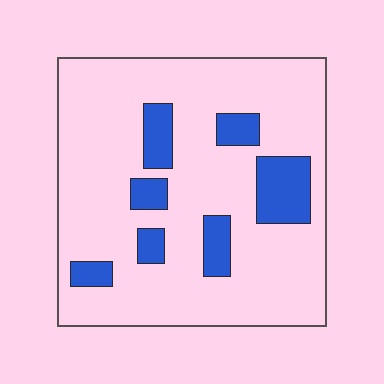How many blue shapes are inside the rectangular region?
7.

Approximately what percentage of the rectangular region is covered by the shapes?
Approximately 15%.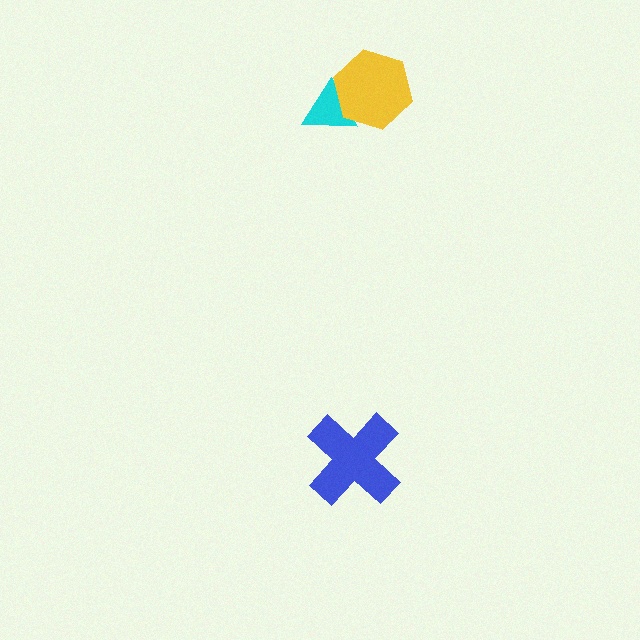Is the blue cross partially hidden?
No, no other shape covers it.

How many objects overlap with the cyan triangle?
1 object overlaps with the cyan triangle.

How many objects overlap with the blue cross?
0 objects overlap with the blue cross.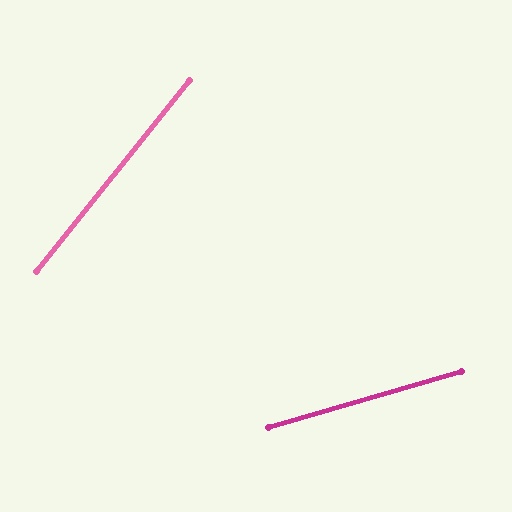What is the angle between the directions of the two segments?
Approximately 35 degrees.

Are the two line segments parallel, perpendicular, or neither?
Neither parallel nor perpendicular — they differ by about 35°.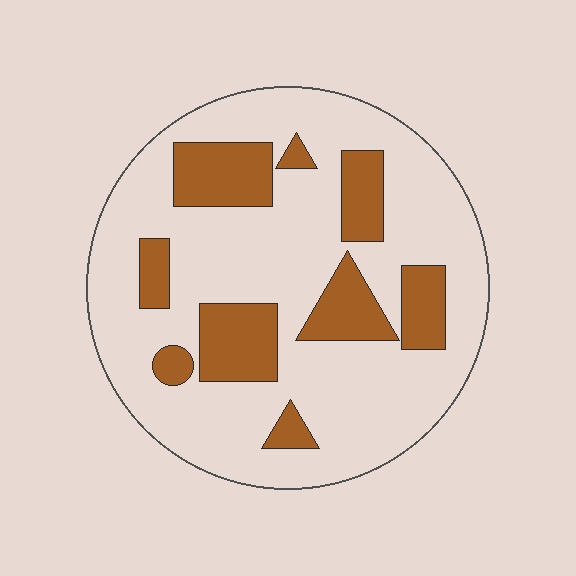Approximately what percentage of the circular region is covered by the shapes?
Approximately 25%.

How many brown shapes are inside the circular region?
9.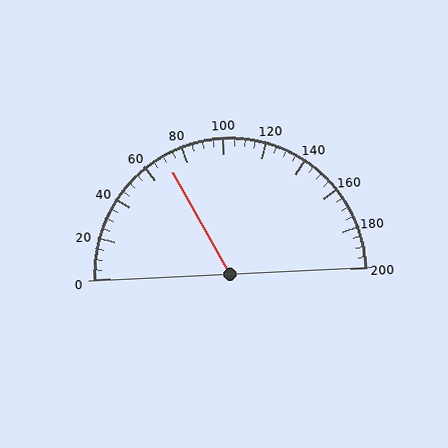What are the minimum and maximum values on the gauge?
The gauge ranges from 0 to 200.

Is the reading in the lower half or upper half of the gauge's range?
The reading is in the lower half of the range (0 to 200).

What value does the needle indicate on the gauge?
The needle indicates approximately 70.